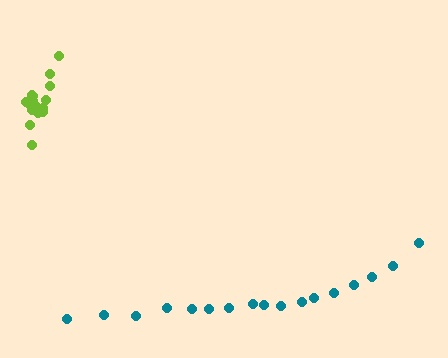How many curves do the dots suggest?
There are 2 distinct paths.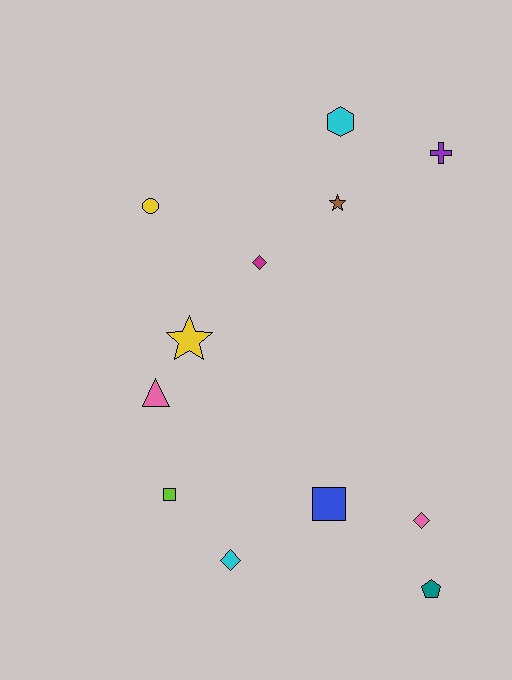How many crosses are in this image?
There is 1 cross.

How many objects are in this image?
There are 12 objects.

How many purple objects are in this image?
There is 1 purple object.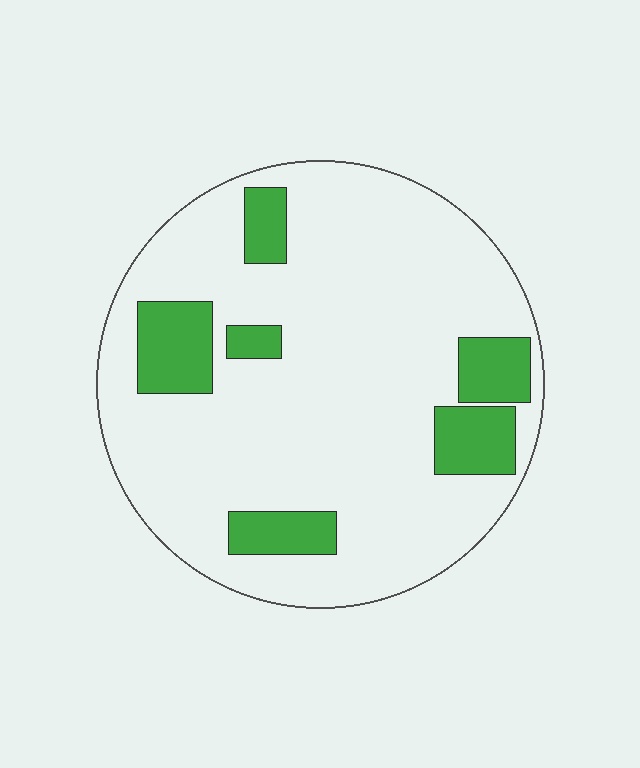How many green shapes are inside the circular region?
6.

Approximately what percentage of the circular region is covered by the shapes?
Approximately 15%.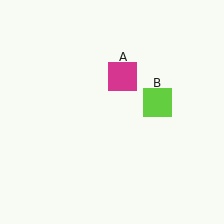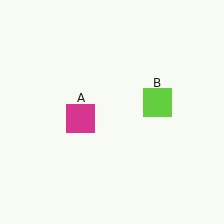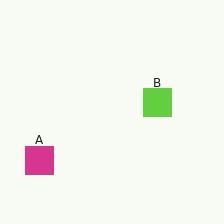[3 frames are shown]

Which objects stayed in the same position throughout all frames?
Lime square (object B) remained stationary.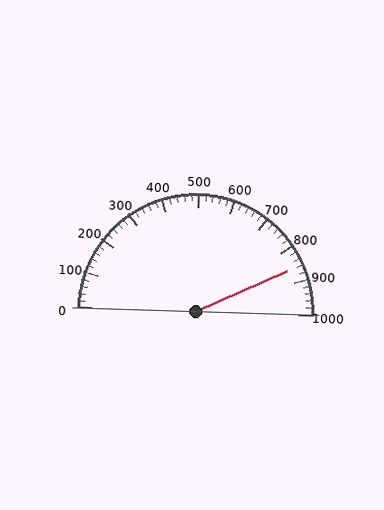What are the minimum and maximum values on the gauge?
The gauge ranges from 0 to 1000.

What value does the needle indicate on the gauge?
The needle indicates approximately 860.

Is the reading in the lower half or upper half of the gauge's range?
The reading is in the upper half of the range (0 to 1000).